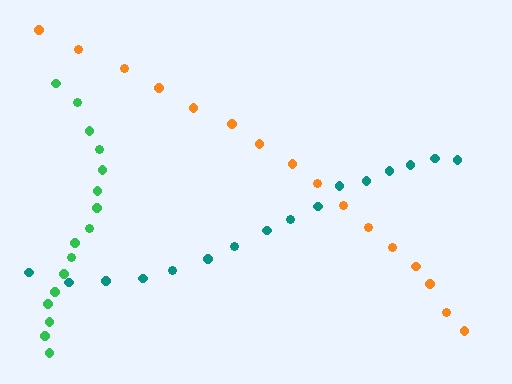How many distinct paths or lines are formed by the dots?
There are 3 distinct paths.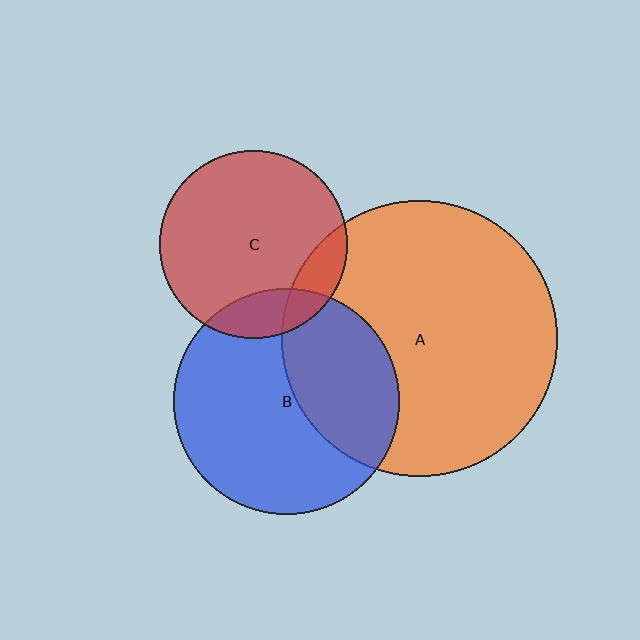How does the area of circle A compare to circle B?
Approximately 1.5 times.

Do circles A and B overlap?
Yes.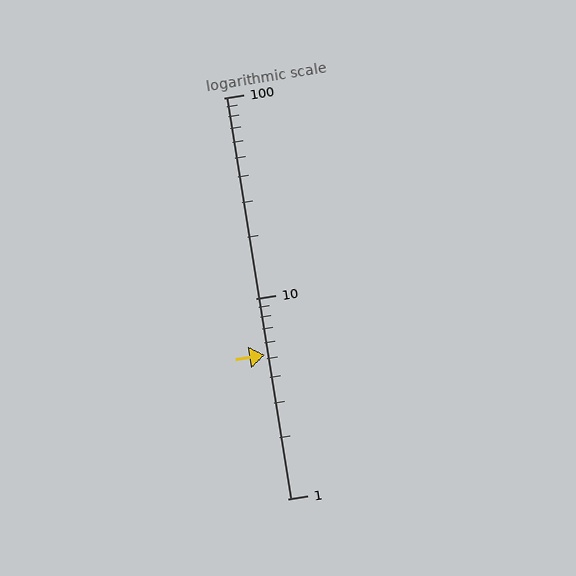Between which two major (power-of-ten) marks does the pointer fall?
The pointer is between 1 and 10.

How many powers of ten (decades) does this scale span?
The scale spans 2 decades, from 1 to 100.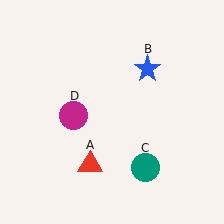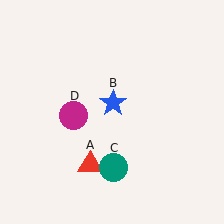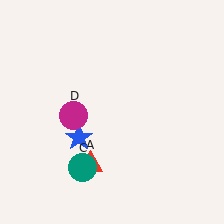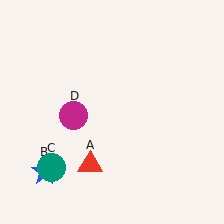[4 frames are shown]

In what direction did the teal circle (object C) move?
The teal circle (object C) moved left.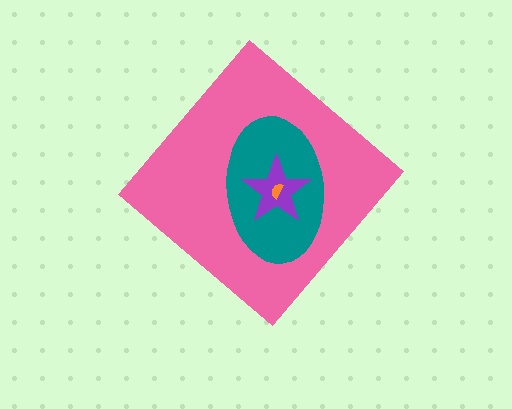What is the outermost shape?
The pink diamond.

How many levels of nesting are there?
4.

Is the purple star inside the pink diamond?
Yes.